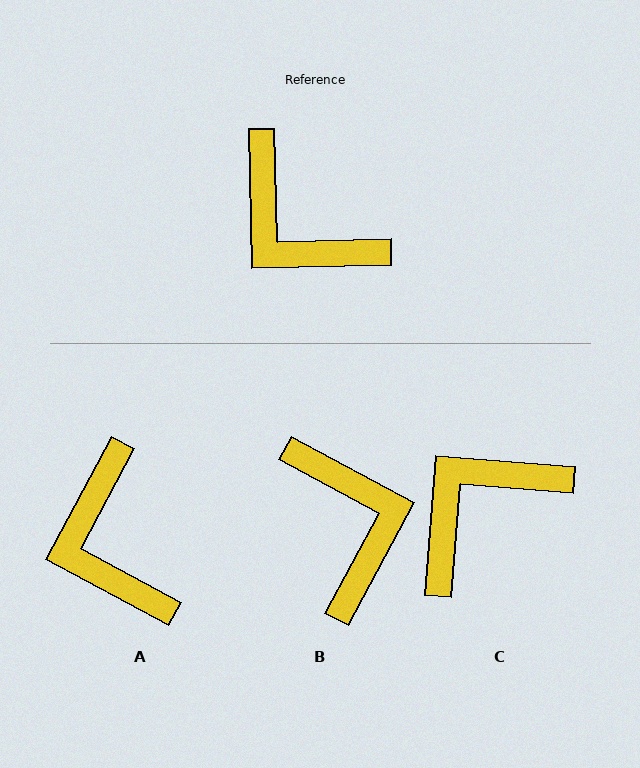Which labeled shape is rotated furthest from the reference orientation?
B, about 150 degrees away.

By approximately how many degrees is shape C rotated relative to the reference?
Approximately 96 degrees clockwise.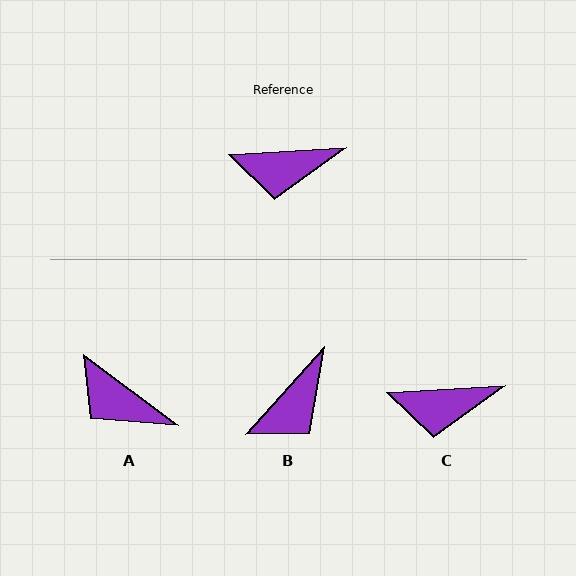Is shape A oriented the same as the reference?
No, it is off by about 40 degrees.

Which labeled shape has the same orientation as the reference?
C.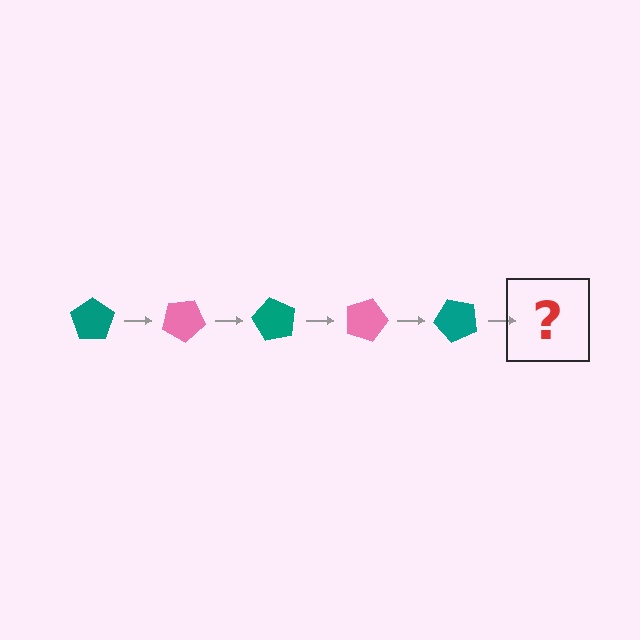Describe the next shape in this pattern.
It should be a pink pentagon, rotated 150 degrees from the start.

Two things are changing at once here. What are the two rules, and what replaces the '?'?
The two rules are that it rotates 30 degrees each step and the color cycles through teal and pink. The '?' should be a pink pentagon, rotated 150 degrees from the start.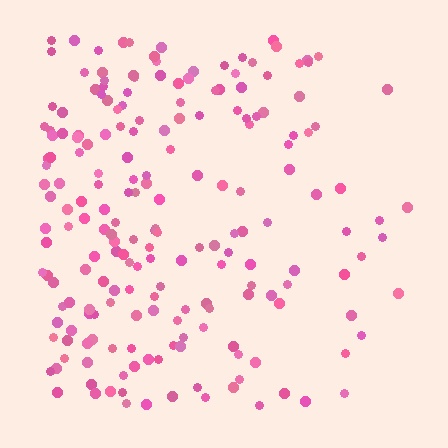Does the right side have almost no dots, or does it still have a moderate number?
Still a moderate number, just noticeably fewer than the left.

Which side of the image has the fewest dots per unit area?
The right.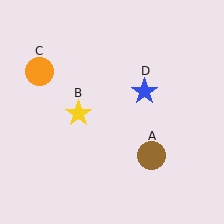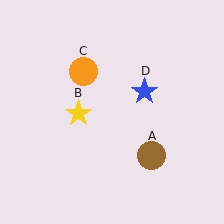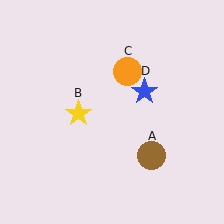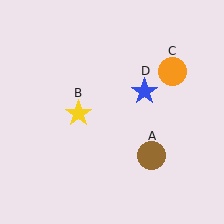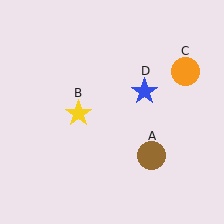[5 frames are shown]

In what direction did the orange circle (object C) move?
The orange circle (object C) moved right.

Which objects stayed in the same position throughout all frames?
Brown circle (object A) and yellow star (object B) and blue star (object D) remained stationary.